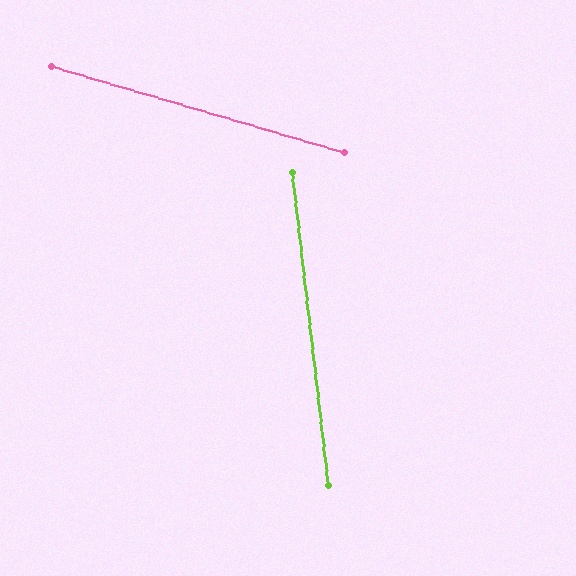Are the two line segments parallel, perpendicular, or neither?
Neither parallel nor perpendicular — they differ by about 67°.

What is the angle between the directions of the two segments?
Approximately 67 degrees.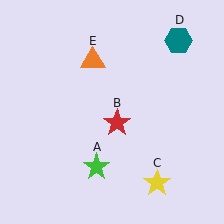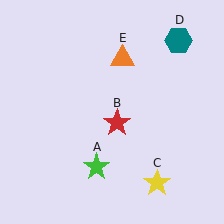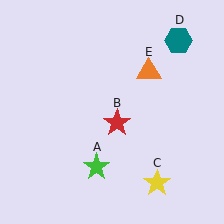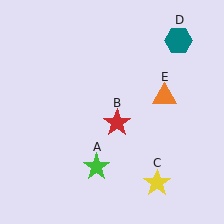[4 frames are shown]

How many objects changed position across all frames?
1 object changed position: orange triangle (object E).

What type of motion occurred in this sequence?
The orange triangle (object E) rotated clockwise around the center of the scene.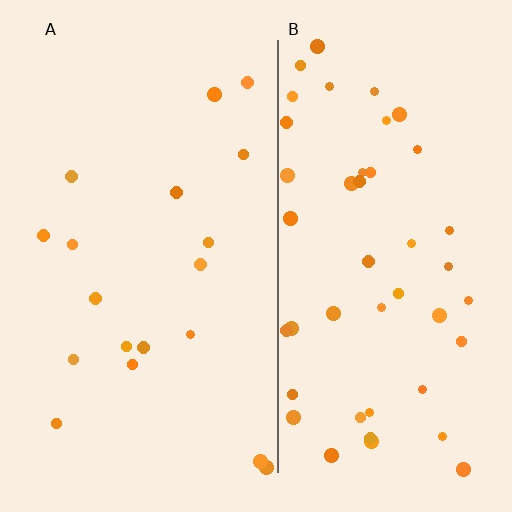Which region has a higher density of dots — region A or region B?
B (the right).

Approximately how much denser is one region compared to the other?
Approximately 2.5× — region B over region A.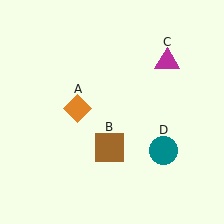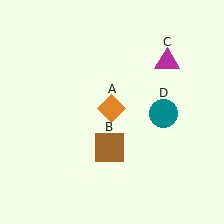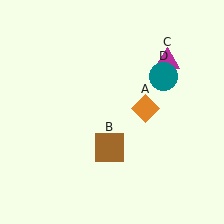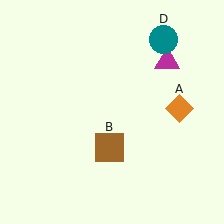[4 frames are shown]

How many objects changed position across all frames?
2 objects changed position: orange diamond (object A), teal circle (object D).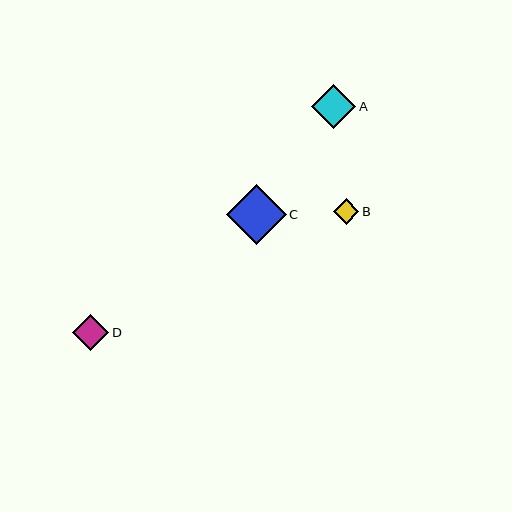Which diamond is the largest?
Diamond C is the largest with a size of approximately 59 pixels.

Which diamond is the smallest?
Diamond B is the smallest with a size of approximately 25 pixels.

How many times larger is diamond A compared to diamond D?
Diamond A is approximately 1.2 times the size of diamond D.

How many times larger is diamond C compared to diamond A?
Diamond C is approximately 1.3 times the size of diamond A.